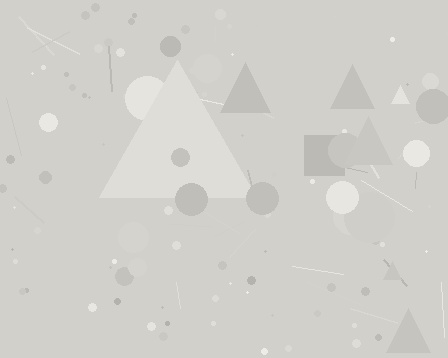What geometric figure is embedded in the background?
A triangle is embedded in the background.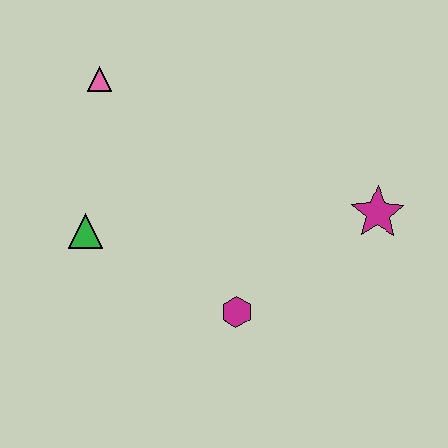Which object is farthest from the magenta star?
The pink triangle is farthest from the magenta star.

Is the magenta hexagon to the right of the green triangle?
Yes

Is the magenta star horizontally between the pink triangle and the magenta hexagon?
No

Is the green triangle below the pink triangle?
Yes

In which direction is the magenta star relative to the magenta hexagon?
The magenta star is to the right of the magenta hexagon.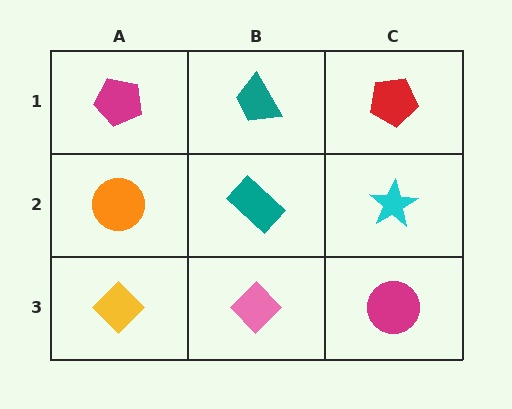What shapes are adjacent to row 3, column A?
An orange circle (row 2, column A), a pink diamond (row 3, column B).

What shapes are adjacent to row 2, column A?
A magenta pentagon (row 1, column A), a yellow diamond (row 3, column A), a teal rectangle (row 2, column B).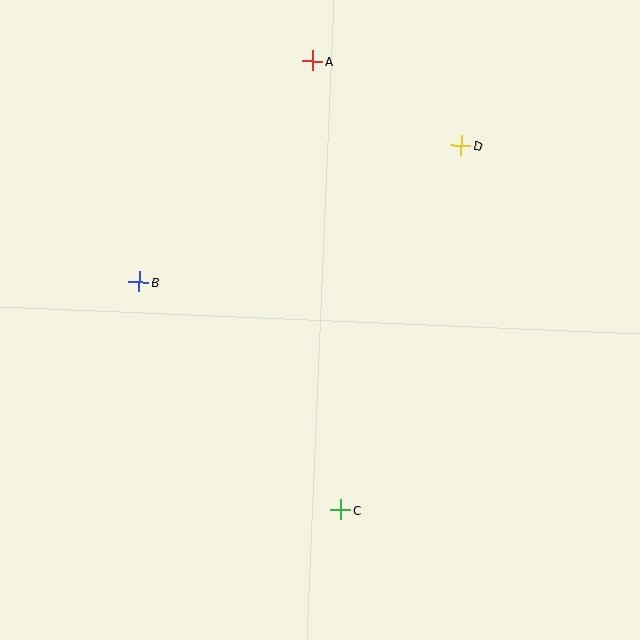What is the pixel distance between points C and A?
The distance between C and A is 449 pixels.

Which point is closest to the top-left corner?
Point B is closest to the top-left corner.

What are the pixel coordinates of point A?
Point A is at (313, 61).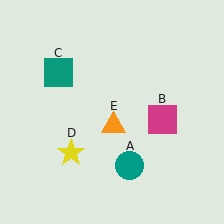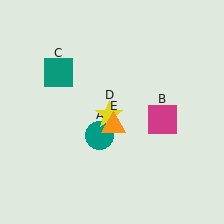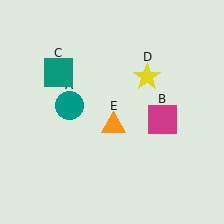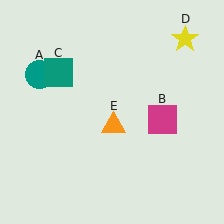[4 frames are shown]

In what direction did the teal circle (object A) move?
The teal circle (object A) moved up and to the left.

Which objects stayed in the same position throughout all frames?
Magenta square (object B) and teal square (object C) and orange triangle (object E) remained stationary.